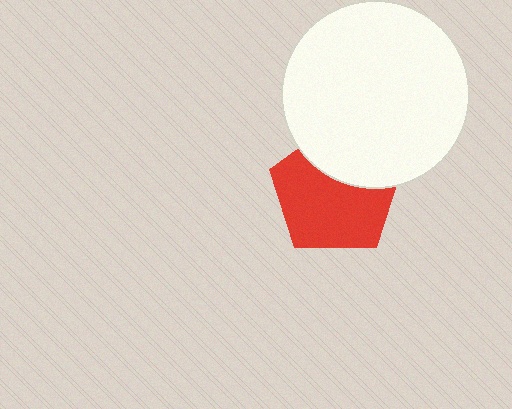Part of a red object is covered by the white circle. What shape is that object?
It is a pentagon.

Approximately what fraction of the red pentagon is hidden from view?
Roughly 34% of the red pentagon is hidden behind the white circle.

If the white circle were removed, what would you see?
You would see the complete red pentagon.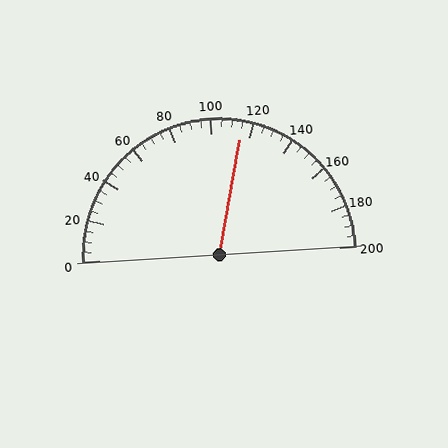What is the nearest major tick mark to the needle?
The nearest major tick mark is 120.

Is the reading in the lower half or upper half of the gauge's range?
The reading is in the upper half of the range (0 to 200).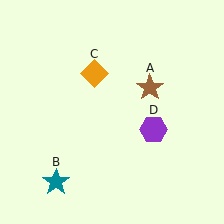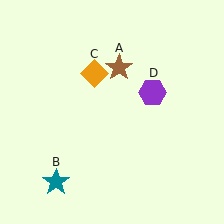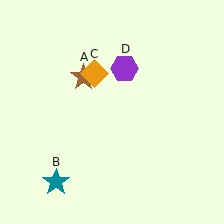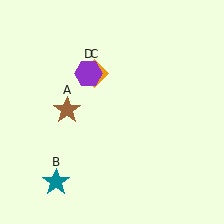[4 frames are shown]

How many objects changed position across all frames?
2 objects changed position: brown star (object A), purple hexagon (object D).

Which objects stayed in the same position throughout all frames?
Teal star (object B) and orange diamond (object C) remained stationary.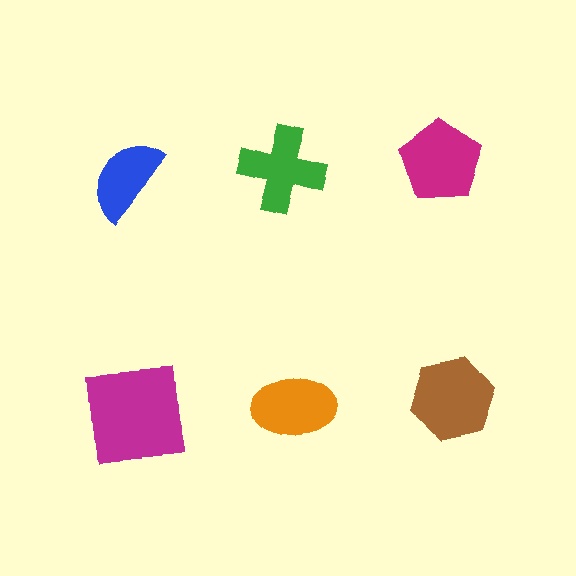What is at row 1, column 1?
A blue semicircle.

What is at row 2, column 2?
An orange ellipse.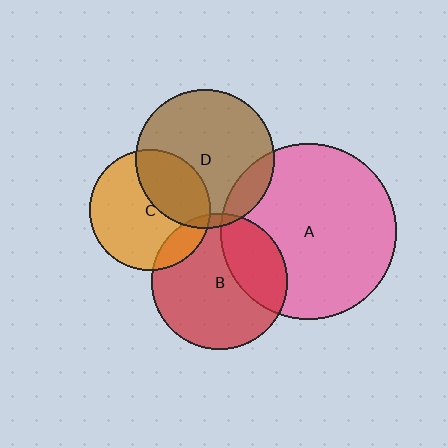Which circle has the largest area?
Circle A (pink).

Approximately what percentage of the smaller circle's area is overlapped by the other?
Approximately 35%.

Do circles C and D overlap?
Yes.